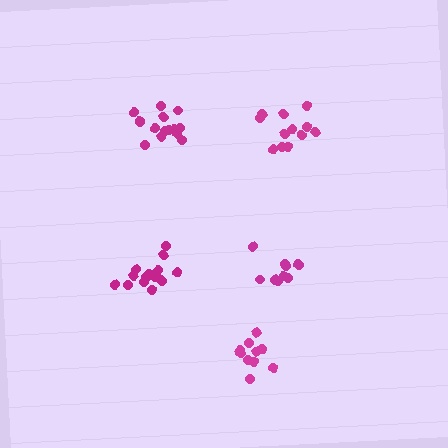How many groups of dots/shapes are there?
There are 5 groups.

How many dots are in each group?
Group 1: 16 dots, Group 2: 12 dots, Group 3: 15 dots, Group 4: 12 dots, Group 5: 10 dots (65 total).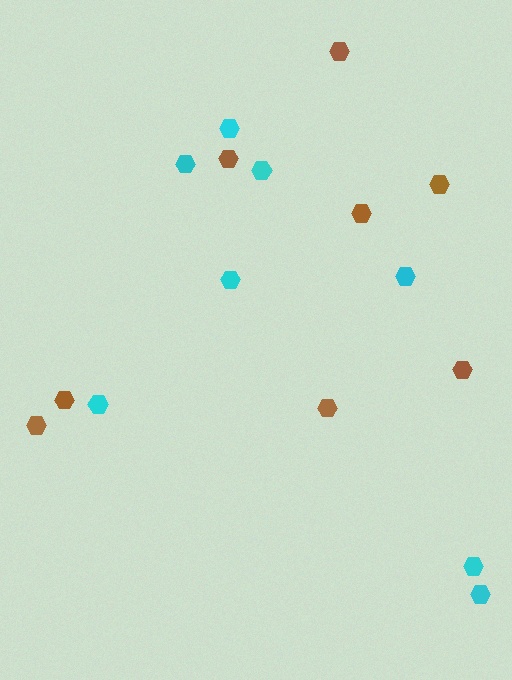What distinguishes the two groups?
There are 2 groups: one group of brown hexagons (8) and one group of cyan hexagons (8).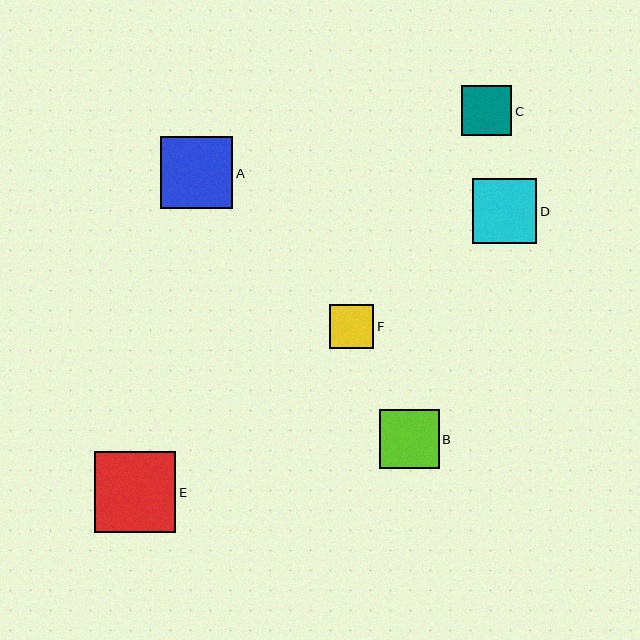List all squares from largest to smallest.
From largest to smallest: E, A, D, B, C, F.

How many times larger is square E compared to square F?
Square E is approximately 1.9 times the size of square F.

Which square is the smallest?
Square F is the smallest with a size of approximately 44 pixels.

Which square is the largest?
Square E is the largest with a size of approximately 81 pixels.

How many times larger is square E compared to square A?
Square E is approximately 1.1 times the size of square A.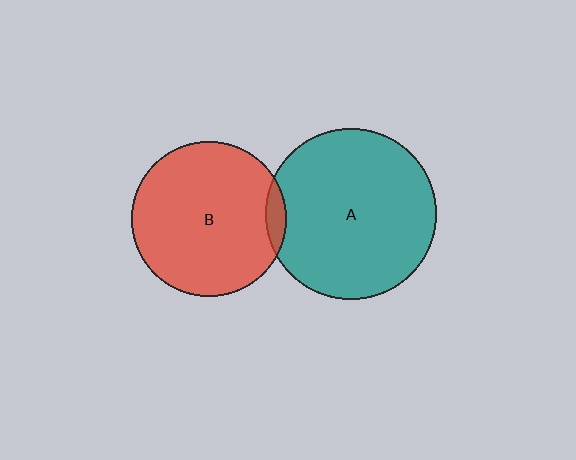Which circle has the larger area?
Circle A (teal).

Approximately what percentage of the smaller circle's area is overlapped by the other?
Approximately 5%.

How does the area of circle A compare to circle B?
Approximately 1.2 times.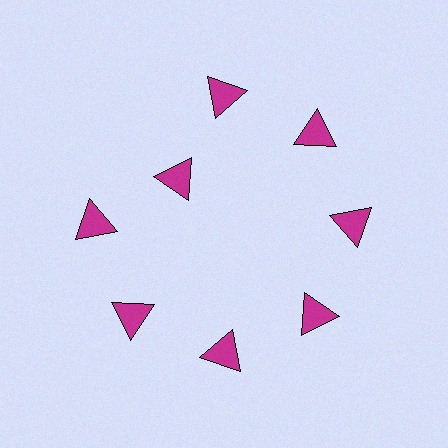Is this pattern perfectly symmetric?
No. The 8 magenta triangles are arranged in a ring, but one element near the 10 o'clock position is pulled inward toward the center, breaking the 8-fold rotational symmetry.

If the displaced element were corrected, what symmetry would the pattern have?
It would have 8-fold rotational symmetry — the pattern would map onto itself every 45 degrees.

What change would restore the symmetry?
The symmetry would be restored by moving it outward, back onto the ring so that all 8 triangles sit at equal angles and equal distance from the center.